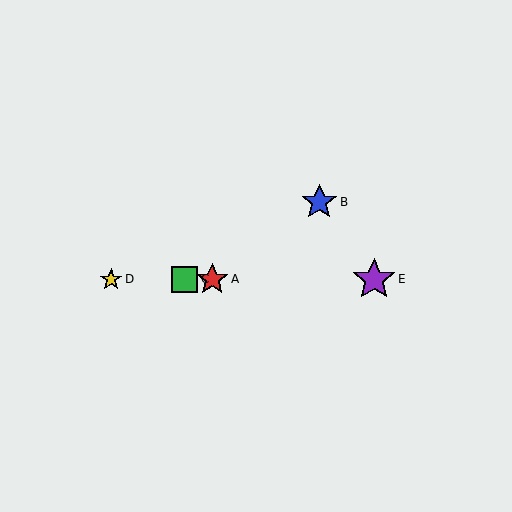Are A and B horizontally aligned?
No, A is at y≈279 and B is at y≈202.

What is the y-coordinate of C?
Object C is at y≈279.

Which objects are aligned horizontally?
Objects A, C, D, E are aligned horizontally.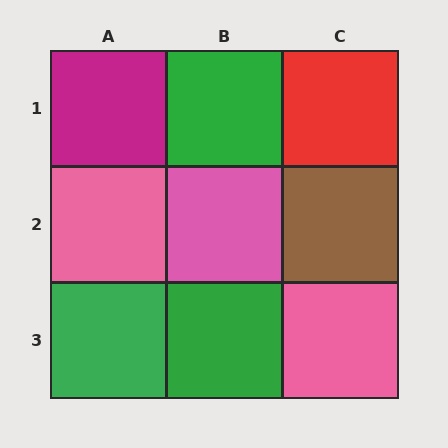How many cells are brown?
1 cell is brown.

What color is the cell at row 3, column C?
Pink.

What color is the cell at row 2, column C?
Brown.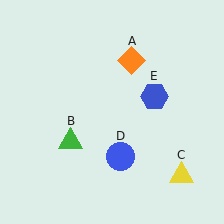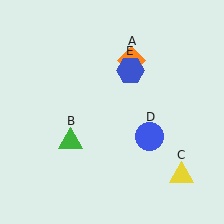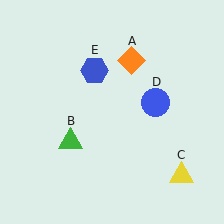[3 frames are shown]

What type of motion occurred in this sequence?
The blue circle (object D), blue hexagon (object E) rotated counterclockwise around the center of the scene.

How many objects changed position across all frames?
2 objects changed position: blue circle (object D), blue hexagon (object E).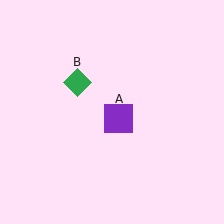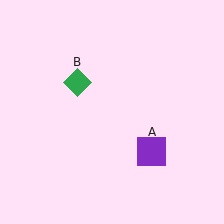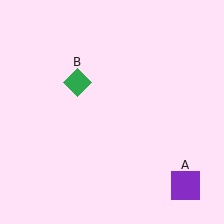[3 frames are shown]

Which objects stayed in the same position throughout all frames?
Green diamond (object B) remained stationary.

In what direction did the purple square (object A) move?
The purple square (object A) moved down and to the right.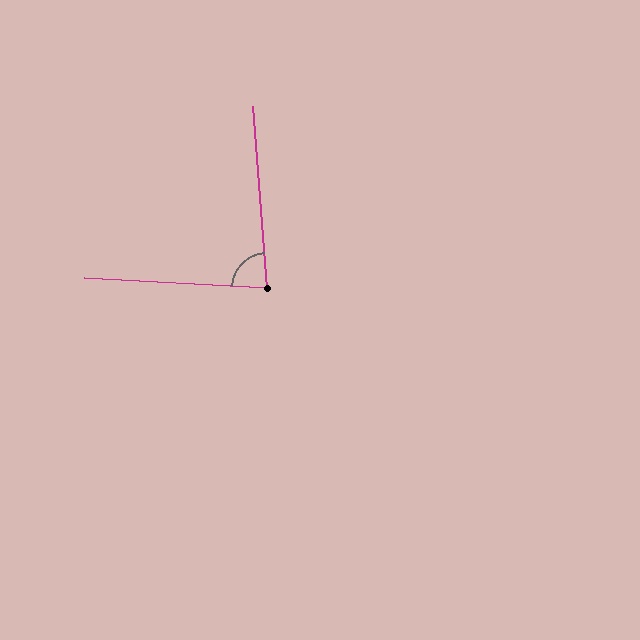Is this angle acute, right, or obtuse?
It is acute.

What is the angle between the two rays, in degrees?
Approximately 82 degrees.